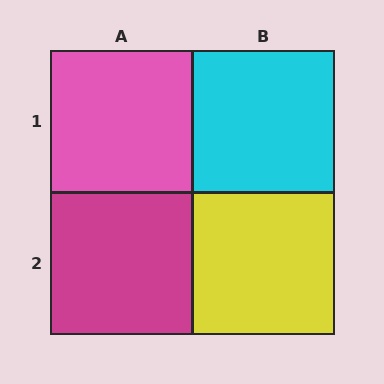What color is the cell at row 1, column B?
Cyan.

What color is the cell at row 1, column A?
Pink.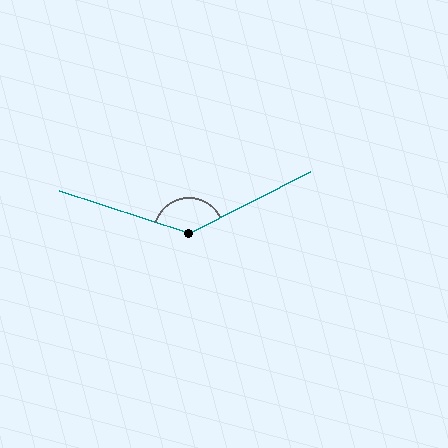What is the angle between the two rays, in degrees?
Approximately 135 degrees.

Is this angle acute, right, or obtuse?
It is obtuse.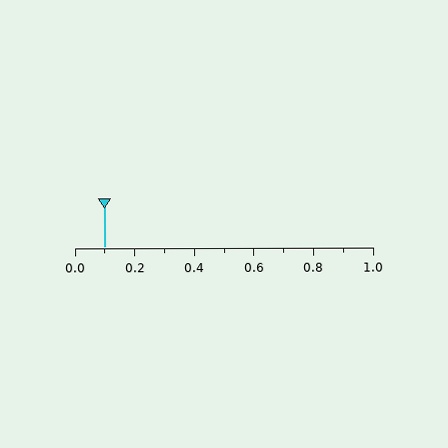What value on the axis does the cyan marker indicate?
The marker indicates approximately 0.1.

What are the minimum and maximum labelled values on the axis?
The axis runs from 0.0 to 1.0.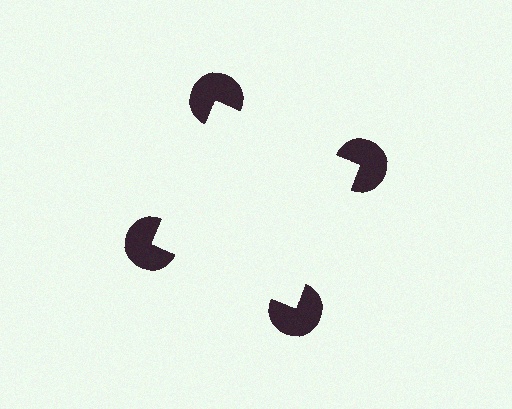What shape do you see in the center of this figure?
An illusory square — its edges are inferred from the aligned wedge cuts in the pac-man discs, not physically drawn.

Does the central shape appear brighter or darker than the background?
It typically appears slightly brighter than the background, even though no actual brightness change is drawn.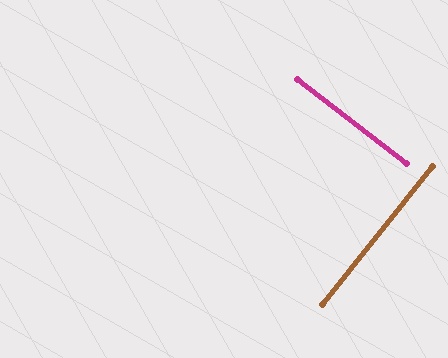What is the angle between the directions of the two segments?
Approximately 89 degrees.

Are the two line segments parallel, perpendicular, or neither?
Perpendicular — they meet at approximately 89°.